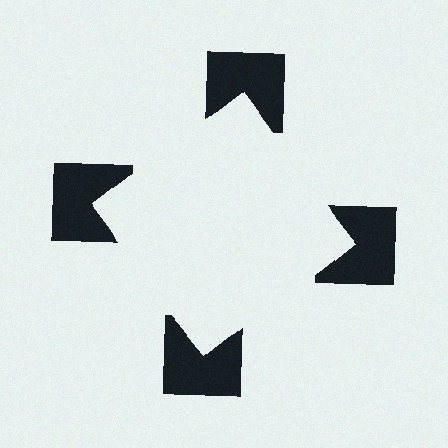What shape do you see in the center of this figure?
An illusory square — its edges are inferred from the aligned wedge cuts in the notched squares, not physically drawn.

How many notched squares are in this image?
There are 4 — one at each vertex of the illusory square.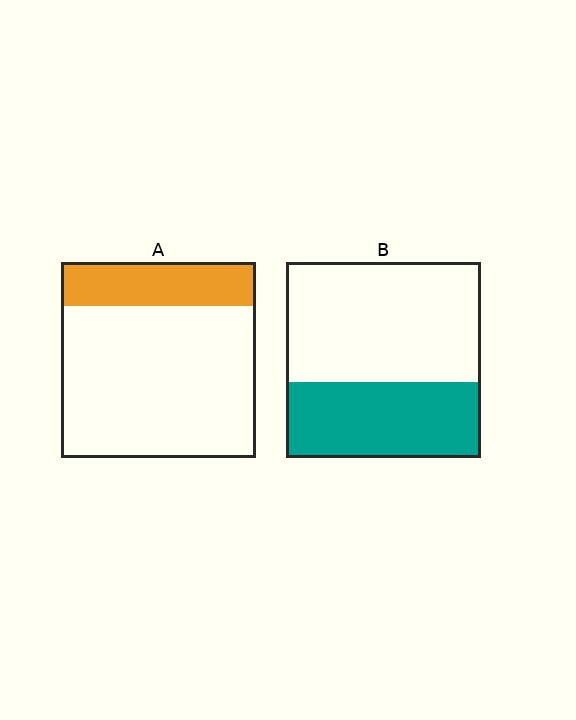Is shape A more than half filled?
No.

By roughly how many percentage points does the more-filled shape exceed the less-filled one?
By roughly 15 percentage points (B over A).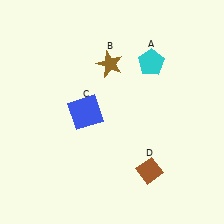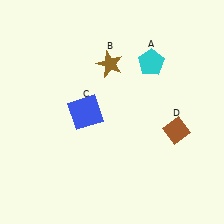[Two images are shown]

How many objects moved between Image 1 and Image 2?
1 object moved between the two images.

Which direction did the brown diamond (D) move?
The brown diamond (D) moved up.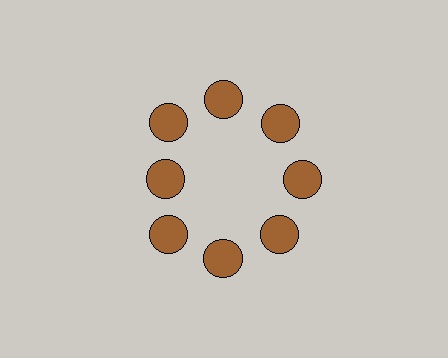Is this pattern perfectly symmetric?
No. The 8 brown circles are arranged in a ring, but one element near the 9 o'clock position is pulled inward toward the center, breaking the 8-fold rotational symmetry.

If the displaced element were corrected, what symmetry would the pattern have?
It would have 8-fold rotational symmetry — the pattern would map onto itself every 45 degrees.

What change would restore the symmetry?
The symmetry would be restored by moving it outward, back onto the ring so that all 8 circles sit at equal angles and equal distance from the center.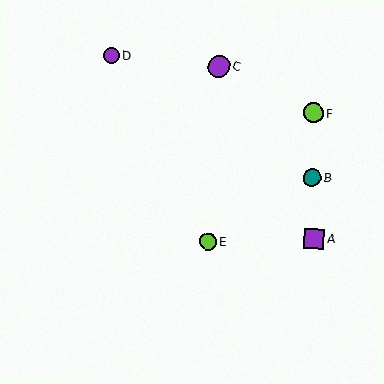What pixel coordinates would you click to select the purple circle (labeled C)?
Click at (219, 66) to select the purple circle C.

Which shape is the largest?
The purple circle (labeled C) is the largest.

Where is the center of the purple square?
The center of the purple square is at (314, 238).